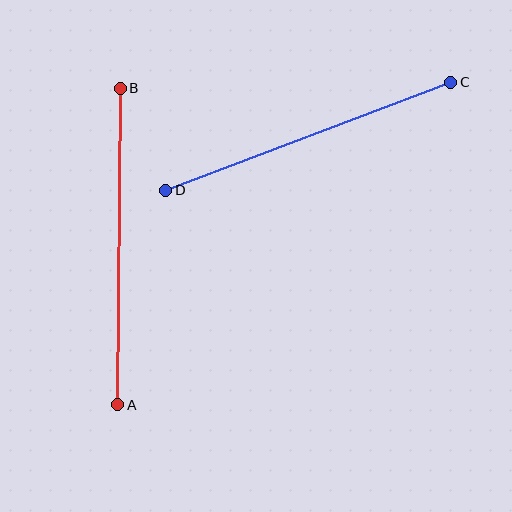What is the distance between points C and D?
The distance is approximately 305 pixels.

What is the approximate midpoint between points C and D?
The midpoint is at approximately (308, 136) pixels.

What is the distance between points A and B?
The distance is approximately 316 pixels.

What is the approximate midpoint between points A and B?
The midpoint is at approximately (119, 246) pixels.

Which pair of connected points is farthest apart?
Points A and B are farthest apart.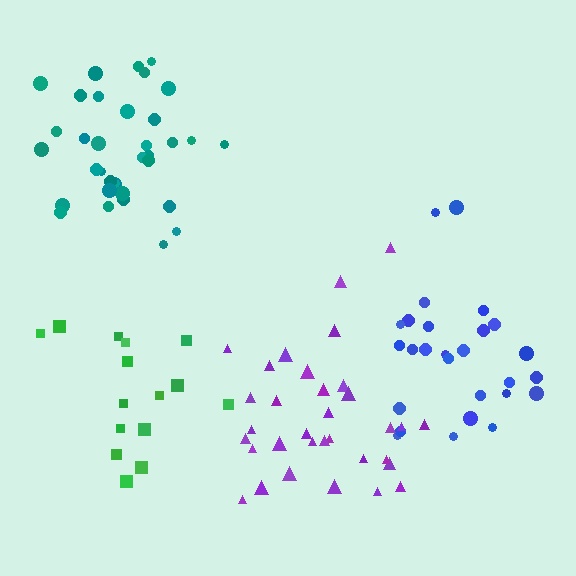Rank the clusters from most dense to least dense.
teal, purple, blue, green.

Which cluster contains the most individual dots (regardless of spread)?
Teal (35).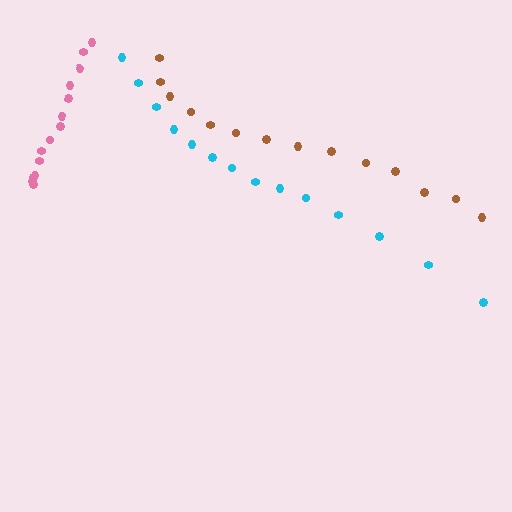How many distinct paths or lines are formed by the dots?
There are 3 distinct paths.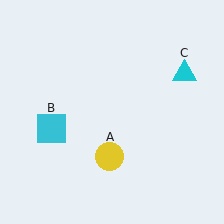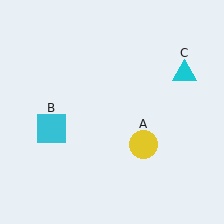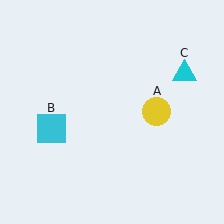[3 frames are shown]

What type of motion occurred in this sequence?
The yellow circle (object A) rotated counterclockwise around the center of the scene.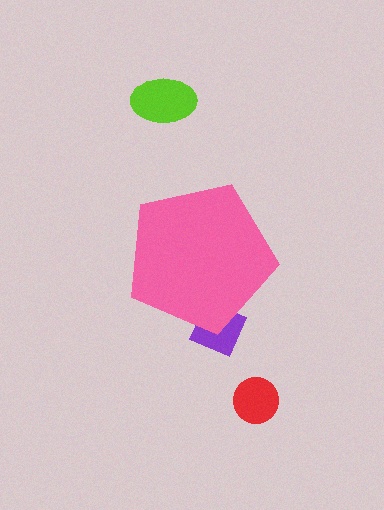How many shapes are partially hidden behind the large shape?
1 shape is partially hidden.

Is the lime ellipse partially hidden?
No, the lime ellipse is fully visible.